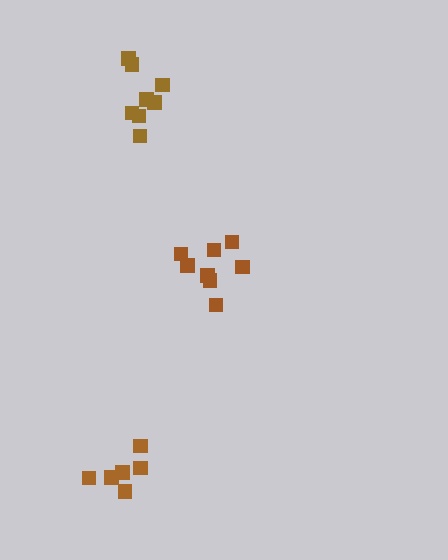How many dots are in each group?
Group 1: 8 dots, Group 2: 8 dots, Group 3: 6 dots (22 total).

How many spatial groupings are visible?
There are 3 spatial groupings.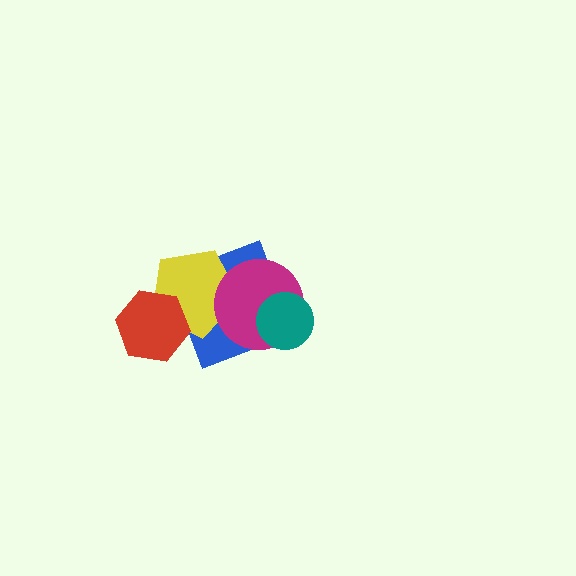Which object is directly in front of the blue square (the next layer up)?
The yellow pentagon is directly in front of the blue square.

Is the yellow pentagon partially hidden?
Yes, it is partially covered by another shape.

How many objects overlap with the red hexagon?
1 object overlaps with the red hexagon.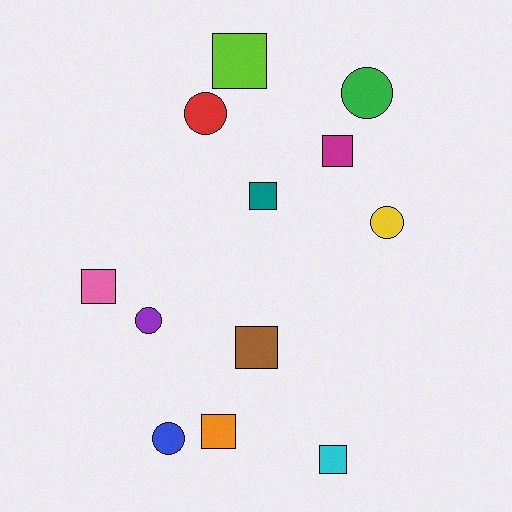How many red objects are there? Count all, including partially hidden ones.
There is 1 red object.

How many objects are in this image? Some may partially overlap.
There are 12 objects.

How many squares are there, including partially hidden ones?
There are 7 squares.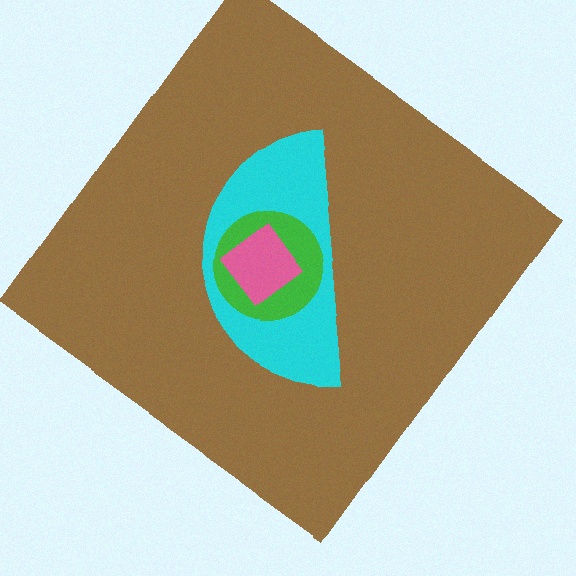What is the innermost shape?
The pink diamond.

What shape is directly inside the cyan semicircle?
The green circle.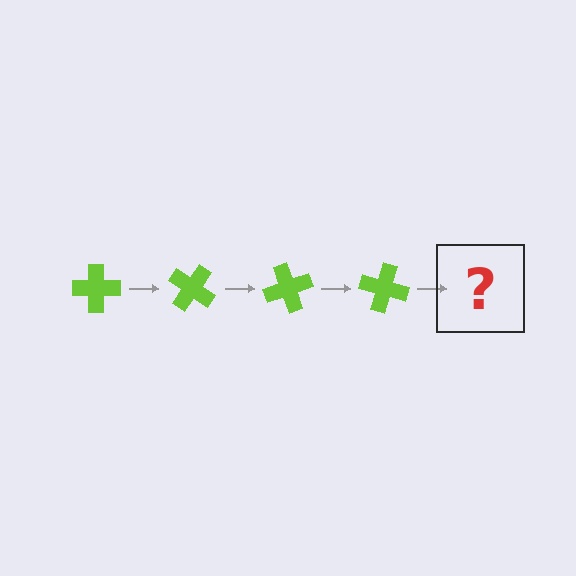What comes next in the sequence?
The next element should be a lime cross rotated 140 degrees.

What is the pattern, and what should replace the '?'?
The pattern is that the cross rotates 35 degrees each step. The '?' should be a lime cross rotated 140 degrees.